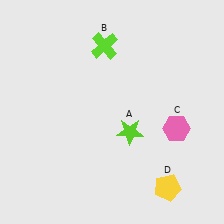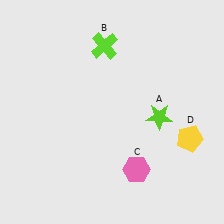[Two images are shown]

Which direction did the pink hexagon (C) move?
The pink hexagon (C) moved down.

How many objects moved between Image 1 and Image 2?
3 objects moved between the two images.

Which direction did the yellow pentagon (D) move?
The yellow pentagon (D) moved up.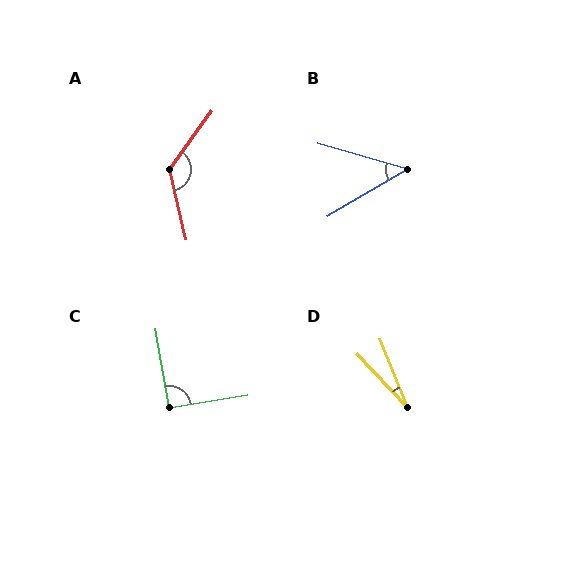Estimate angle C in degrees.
Approximately 91 degrees.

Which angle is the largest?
A, at approximately 131 degrees.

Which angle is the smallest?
D, at approximately 22 degrees.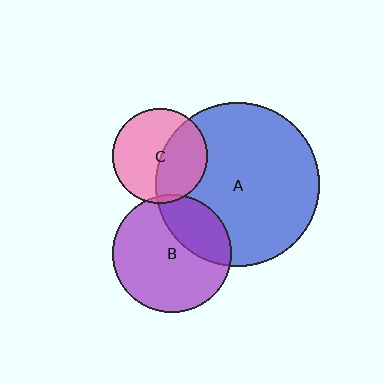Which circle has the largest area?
Circle A (blue).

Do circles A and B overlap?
Yes.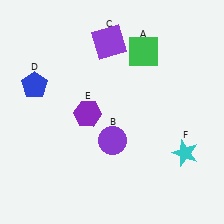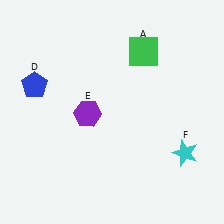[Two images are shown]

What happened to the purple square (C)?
The purple square (C) was removed in Image 2. It was in the top-left area of Image 1.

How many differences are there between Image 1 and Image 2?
There are 2 differences between the two images.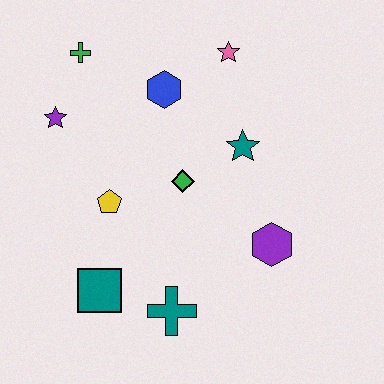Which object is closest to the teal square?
The teal cross is closest to the teal square.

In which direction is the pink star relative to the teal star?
The pink star is above the teal star.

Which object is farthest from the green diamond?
The green cross is farthest from the green diamond.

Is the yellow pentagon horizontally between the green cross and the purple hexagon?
Yes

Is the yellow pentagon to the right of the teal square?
Yes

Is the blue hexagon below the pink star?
Yes